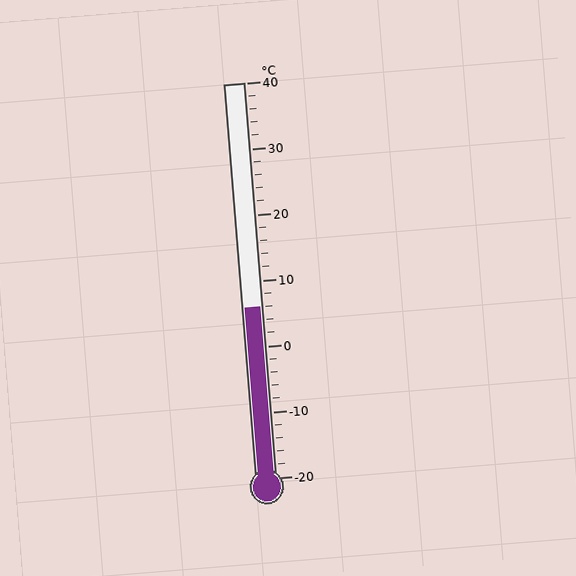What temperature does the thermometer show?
The thermometer shows approximately 6°C.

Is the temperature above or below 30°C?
The temperature is below 30°C.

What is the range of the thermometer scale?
The thermometer scale ranges from -20°C to 40°C.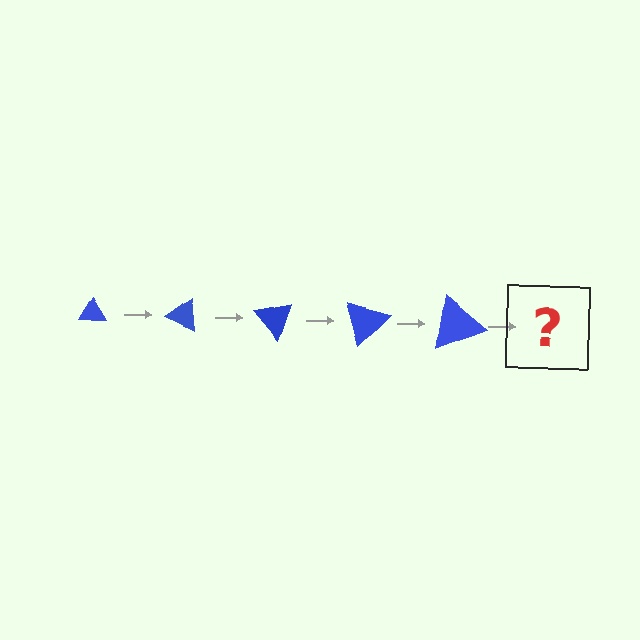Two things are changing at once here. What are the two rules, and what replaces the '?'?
The two rules are that the triangle grows larger each step and it rotates 25 degrees each step. The '?' should be a triangle, larger than the previous one and rotated 125 degrees from the start.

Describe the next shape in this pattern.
It should be a triangle, larger than the previous one and rotated 125 degrees from the start.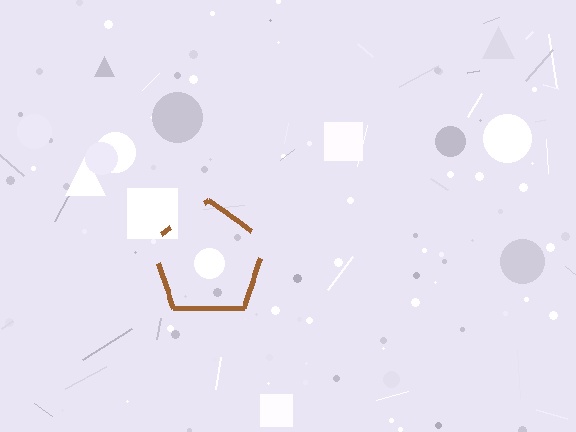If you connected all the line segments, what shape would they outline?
They would outline a pentagon.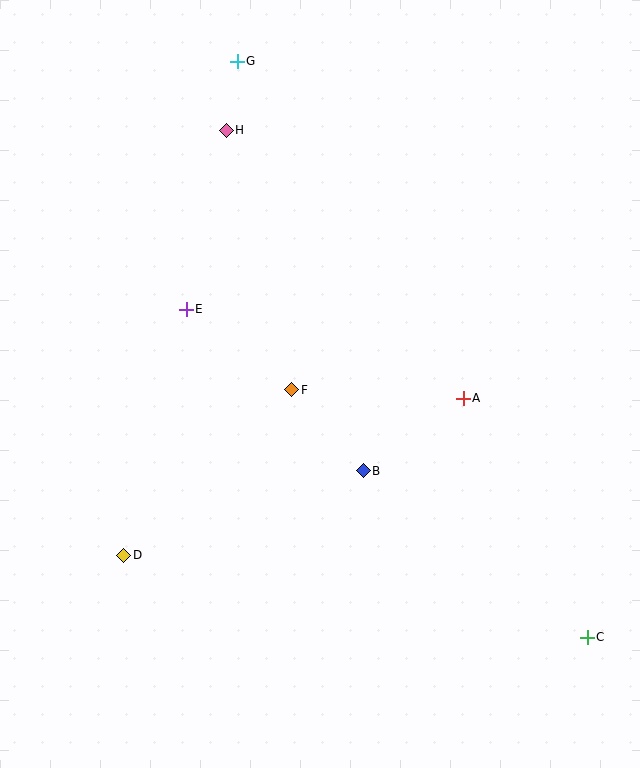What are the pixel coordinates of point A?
Point A is at (463, 398).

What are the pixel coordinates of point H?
Point H is at (226, 130).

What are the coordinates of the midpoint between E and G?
The midpoint between E and G is at (212, 185).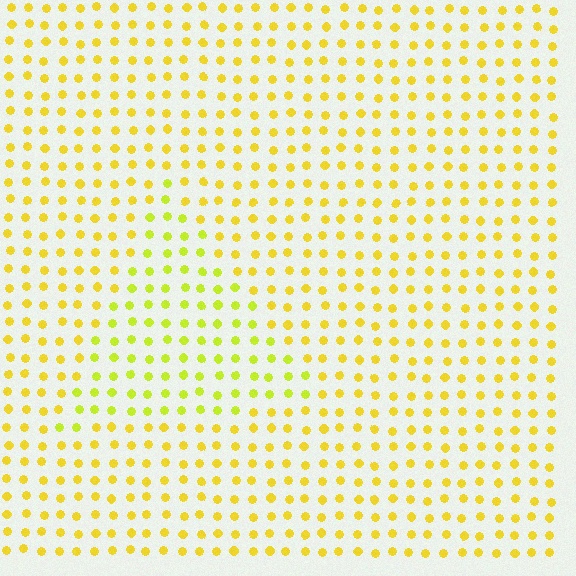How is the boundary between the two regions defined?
The boundary is defined purely by a slight shift in hue (about 22 degrees). Spacing, size, and orientation are identical on both sides.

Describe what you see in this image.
The image is filled with small yellow elements in a uniform arrangement. A triangle-shaped region is visible where the elements are tinted to a slightly different hue, forming a subtle color boundary.